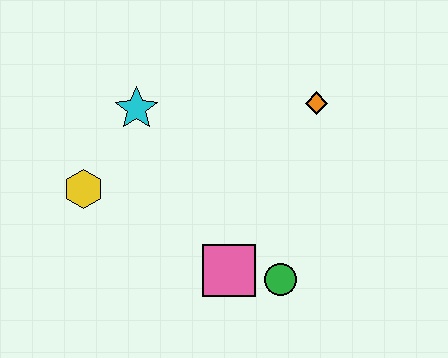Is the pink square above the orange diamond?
No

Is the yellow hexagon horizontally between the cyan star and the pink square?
No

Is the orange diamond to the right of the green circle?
Yes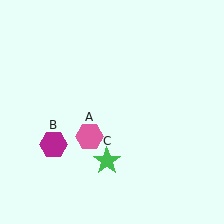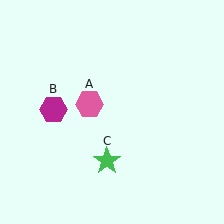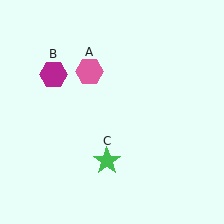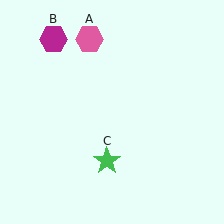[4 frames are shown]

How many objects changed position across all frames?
2 objects changed position: pink hexagon (object A), magenta hexagon (object B).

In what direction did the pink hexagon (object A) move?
The pink hexagon (object A) moved up.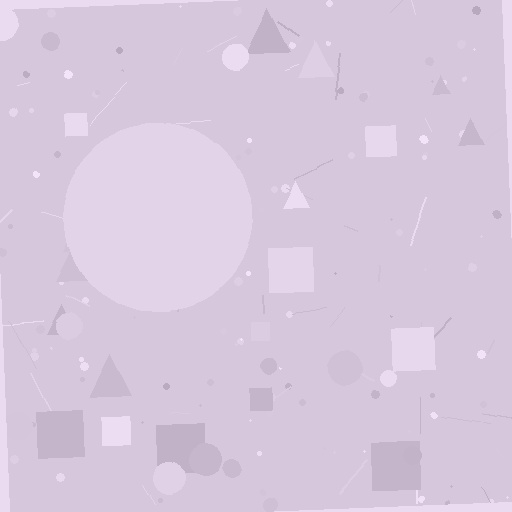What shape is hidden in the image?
A circle is hidden in the image.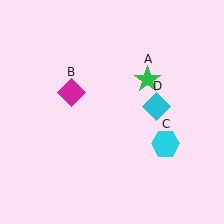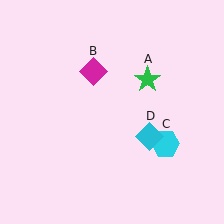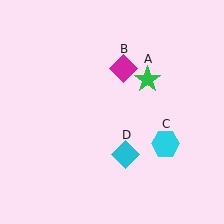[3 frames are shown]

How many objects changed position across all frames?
2 objects changed position: magenta diamond (object B), cyan diamond (object D).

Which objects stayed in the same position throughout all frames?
Green star (object A) and cyan hexagon (object C) remained stationary.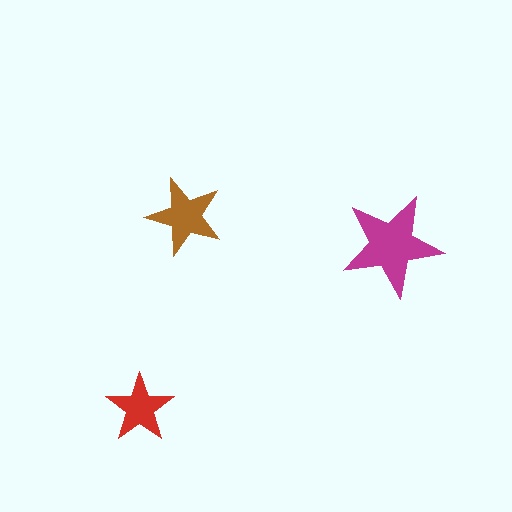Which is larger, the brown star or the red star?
The brown one.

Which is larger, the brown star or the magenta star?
The magenta one.